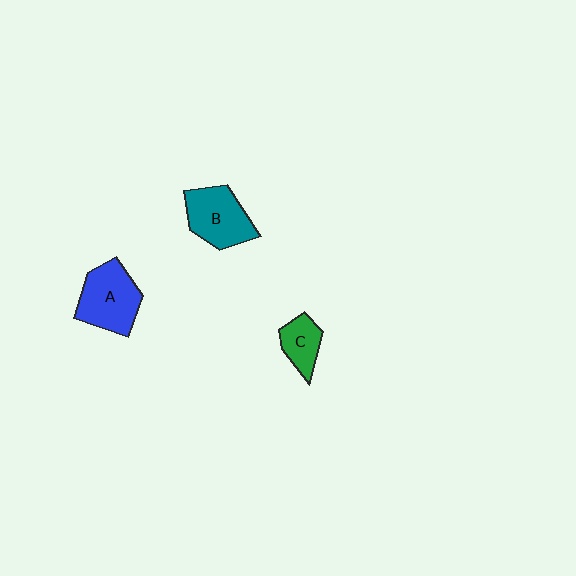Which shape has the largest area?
Shape A (blue).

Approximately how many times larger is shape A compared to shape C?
Approximately 1.9 times.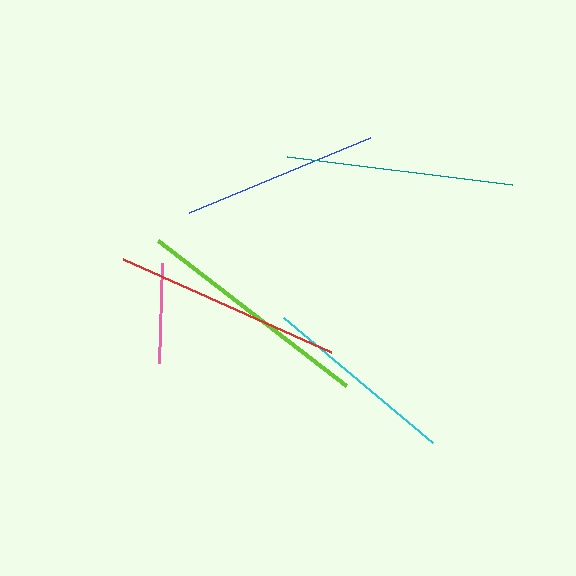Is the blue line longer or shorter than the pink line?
The blue line is longer than the pink line.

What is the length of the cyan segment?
The cyan segment is approximately 195 pixels long.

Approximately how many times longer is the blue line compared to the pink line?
The blue line is approximately 1.9 times the length of the pink line.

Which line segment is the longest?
The lime line is the longest at approximately 237 pixels.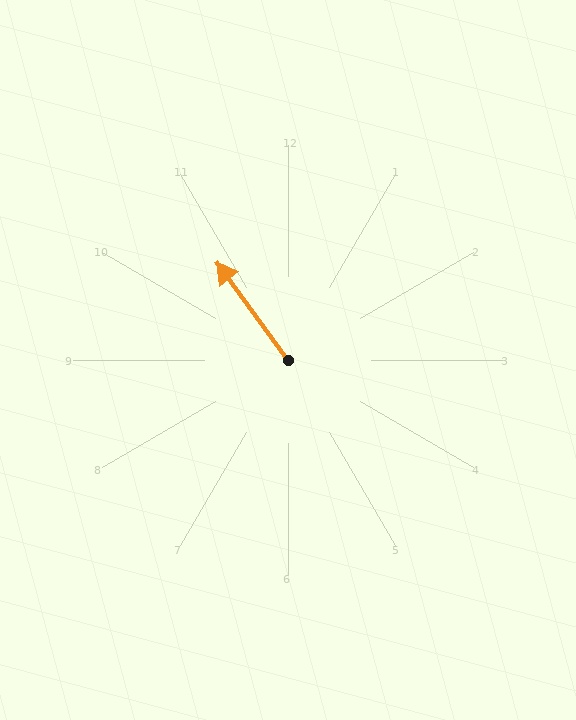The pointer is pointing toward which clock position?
Roughly 11 o'clock.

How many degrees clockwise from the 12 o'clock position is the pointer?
Approximately 324 degrees.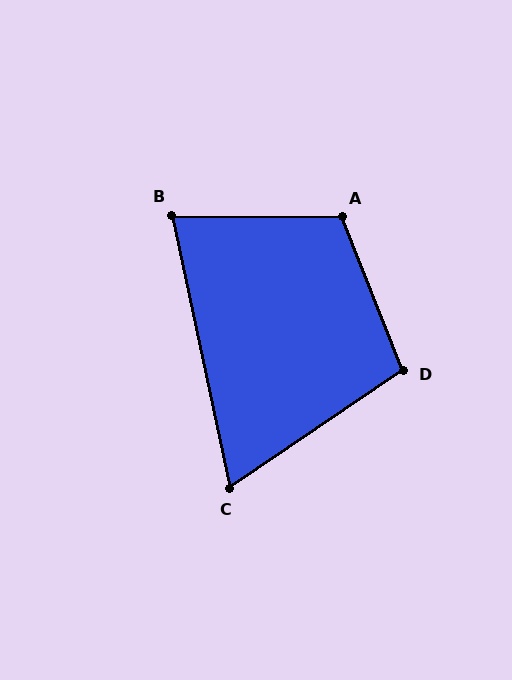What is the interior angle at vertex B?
Approximately 77 degrees (acute).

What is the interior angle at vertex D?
Approximately 103 degrees (obtuse).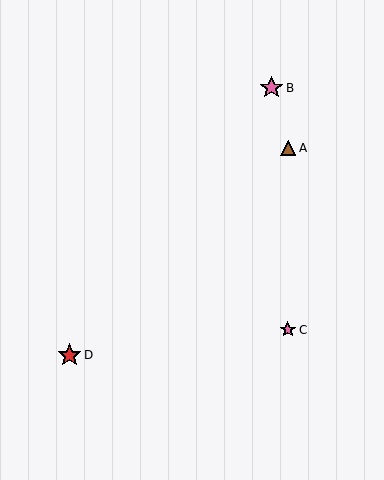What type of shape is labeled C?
Shape C is a pink star.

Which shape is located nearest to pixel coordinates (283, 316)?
The pink star (labeled C) at (288, 330) is nearest to that location.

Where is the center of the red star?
The center of the red star is at (70, 355).